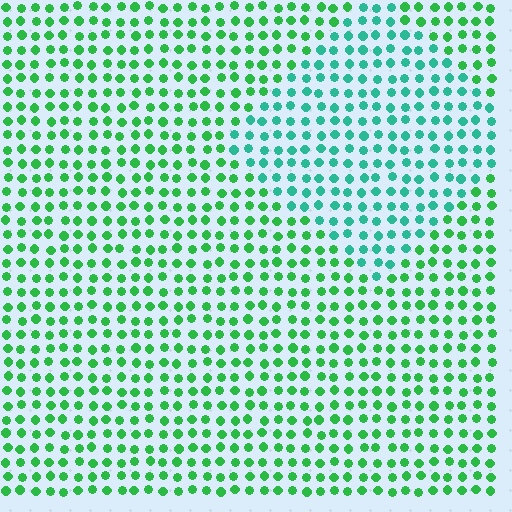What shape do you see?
I see a diamond.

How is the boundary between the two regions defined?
The boundary is defined purely by a slight shift in hue (about 34 degrees). Spacing, size, and orientation are identical on both sides.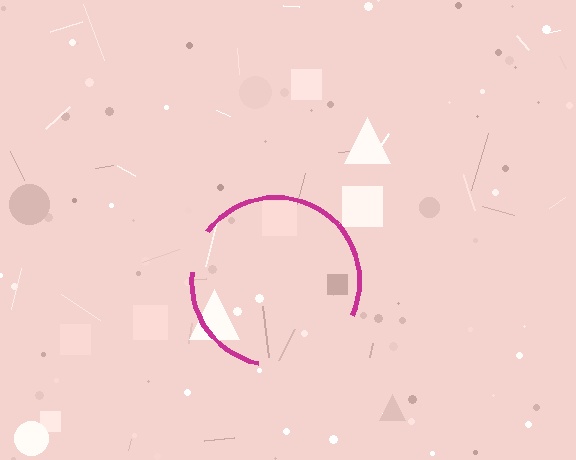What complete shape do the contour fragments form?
The contour fragments form a circle.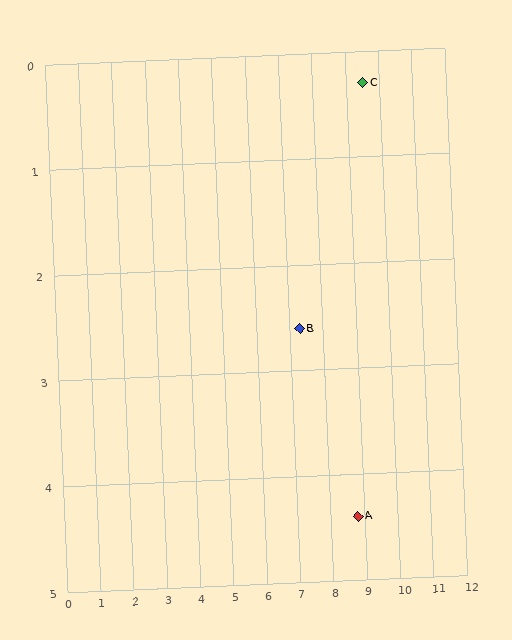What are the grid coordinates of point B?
Point B is at approximately (7.3, 2.6).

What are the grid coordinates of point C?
Point C is at approximately (9.5, 0.3).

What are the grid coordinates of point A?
Point A is at approximately (8.8, 4.4).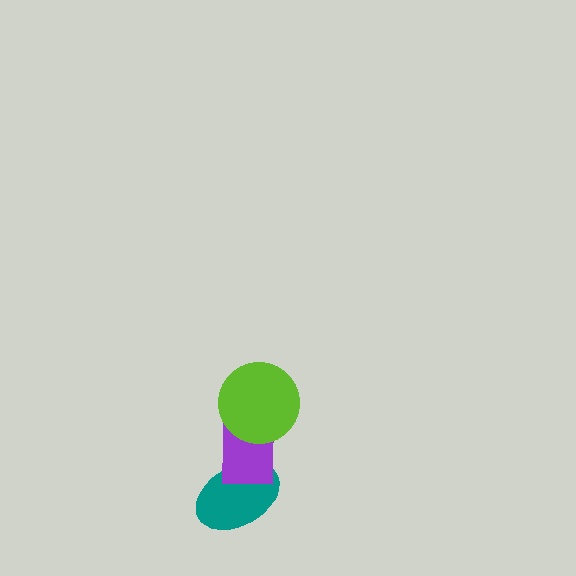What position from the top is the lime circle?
The lime circle is 1st from the top.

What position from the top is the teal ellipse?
The teal ellipse is 3rd from the top.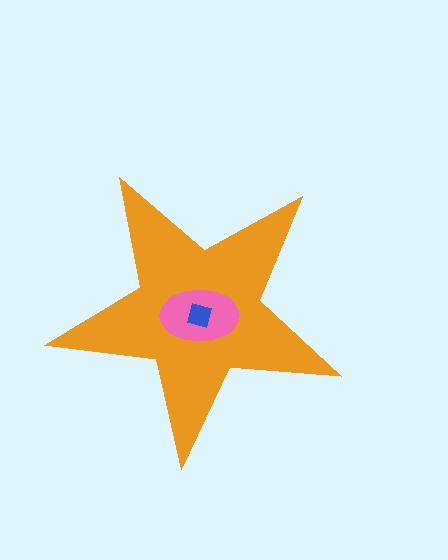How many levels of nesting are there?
3.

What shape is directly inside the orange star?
The pink ellipse.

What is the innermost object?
The blue square.